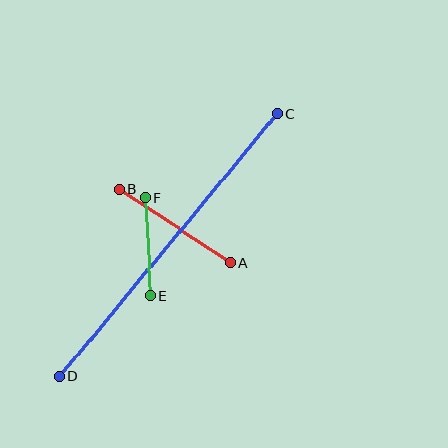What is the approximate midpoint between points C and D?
The midpoint is at approximately (169, 245) pixels.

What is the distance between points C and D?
The distance is approximately 342 pixels.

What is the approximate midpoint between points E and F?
The midpoint is at approximately (148, 247) pixels.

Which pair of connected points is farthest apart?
Points C and D are farthest apart.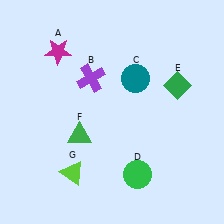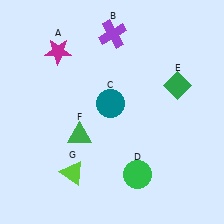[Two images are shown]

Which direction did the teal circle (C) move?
The teal circle (C) moved left.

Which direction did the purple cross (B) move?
The purple cross (B) moved up.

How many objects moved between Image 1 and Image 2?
2 objects moved between the two images.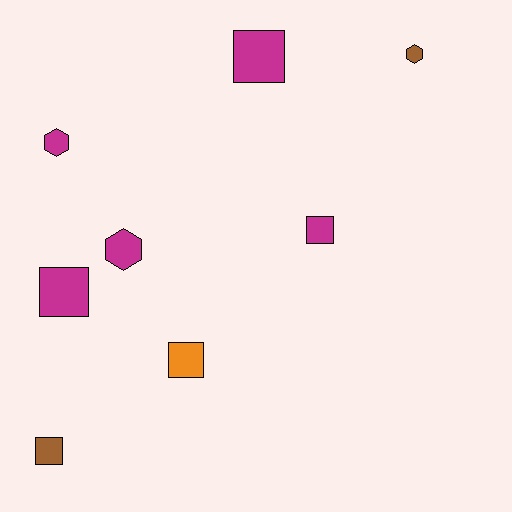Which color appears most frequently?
Magenta, with 5 objects.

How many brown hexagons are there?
There is 1 brown hexagon.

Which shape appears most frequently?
Square, with 5 objects.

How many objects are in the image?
There are 8 objects.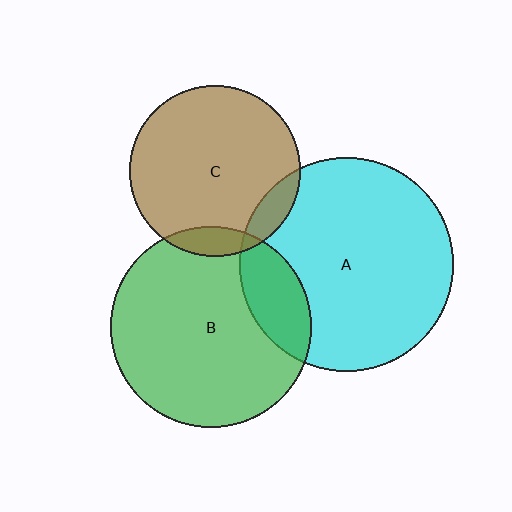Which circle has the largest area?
Circle A (cyan).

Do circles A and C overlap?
Yes.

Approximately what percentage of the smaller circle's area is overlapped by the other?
Approximately 10%.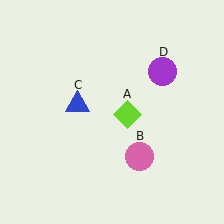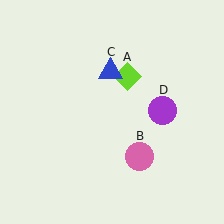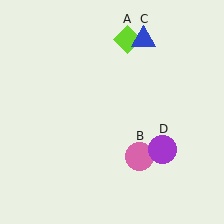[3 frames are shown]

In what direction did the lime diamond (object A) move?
The lime diamond (object A) moved up.